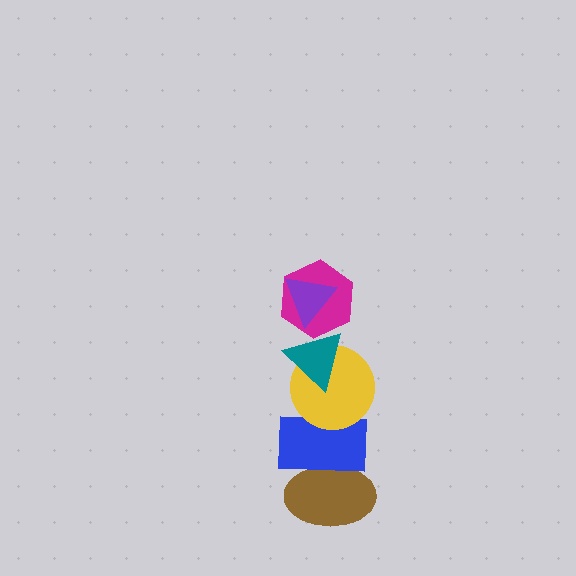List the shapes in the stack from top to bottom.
From top to bottom: the purple triangle, the magenta hexagon, the teal triangle, the yellow circle, the blue rectangle, the brown ellipse.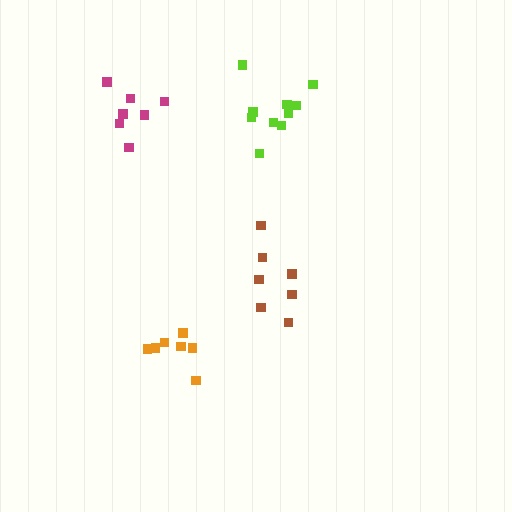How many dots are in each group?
Group 1: 7 dots, Group 2: 10 dots, Group 3: 7 dots, Group 4: 7 dots (31 total).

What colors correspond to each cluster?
The clusters are colored: magenta, lime, orange, brown.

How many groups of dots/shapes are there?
There are 4 groups.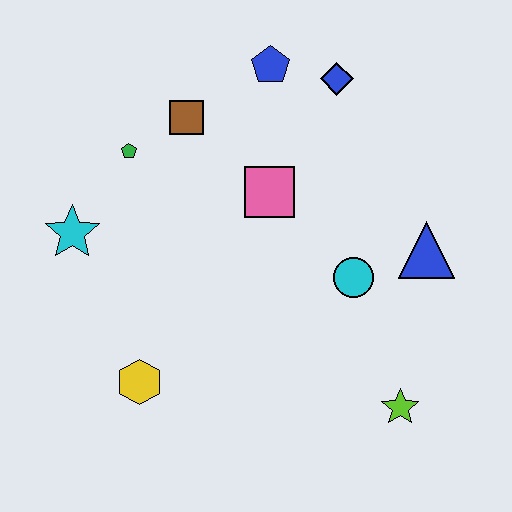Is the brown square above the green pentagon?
Yes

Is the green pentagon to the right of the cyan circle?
No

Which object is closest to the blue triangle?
The cyan circle is closest to the blue triangle.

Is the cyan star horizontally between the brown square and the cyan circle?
No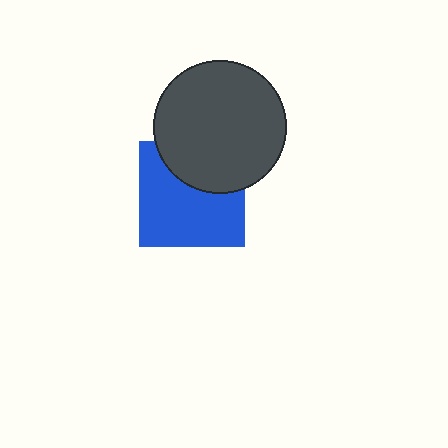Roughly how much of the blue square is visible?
Most of it is visible (roughly 66%).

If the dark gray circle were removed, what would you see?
You would see the complete blue square.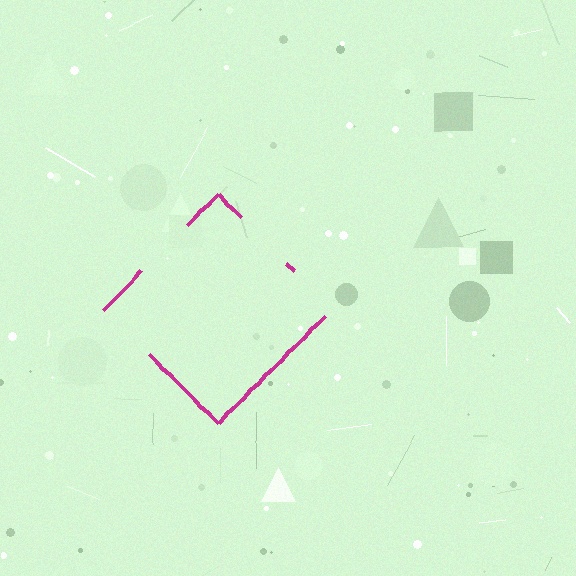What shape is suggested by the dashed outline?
The dashed outline suggests a diamond.